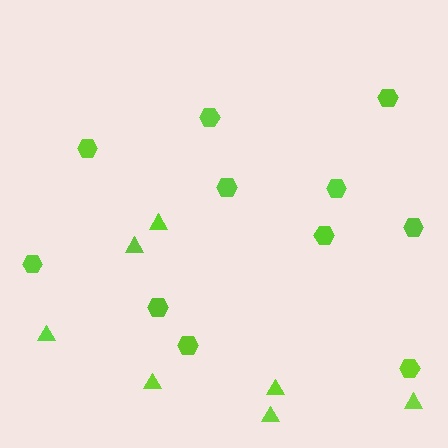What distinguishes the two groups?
There are 2 groups: one group of hexagons (11) and one group of triangles (7).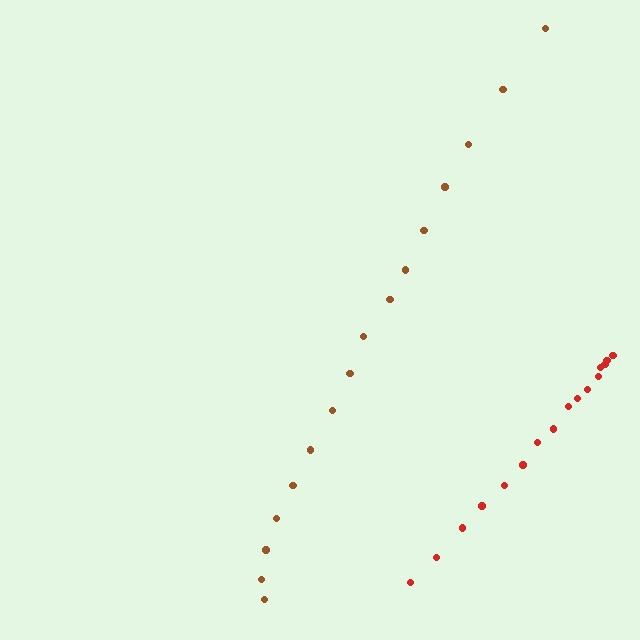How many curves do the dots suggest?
There are 2 distinct paths.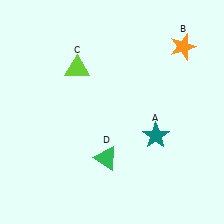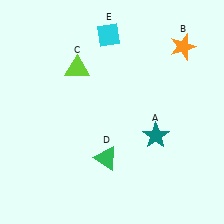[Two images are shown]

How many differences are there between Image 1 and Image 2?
There is 1 difference between the two images.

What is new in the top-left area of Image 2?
A cyan diamond (E) was added in the top-left area of Image 2.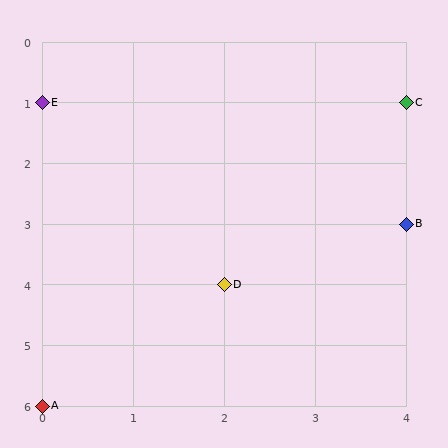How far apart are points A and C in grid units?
Points A and C are 4 columns and 5 rows apart (about 6.4 grid units diagonally).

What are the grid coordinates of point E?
Point E is at grid coordinates (0, 1).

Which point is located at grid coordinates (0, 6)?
Point A is at (0, 6).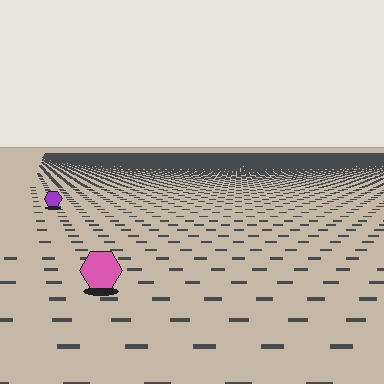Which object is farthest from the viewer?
The purple hexagon is farthest from the viewer. It appears smaller and the ground texture around it is denser.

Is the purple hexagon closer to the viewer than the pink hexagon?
No. The pink hexagon is closer — you can tell from the texture gradient: the ground texture is coarser near it.